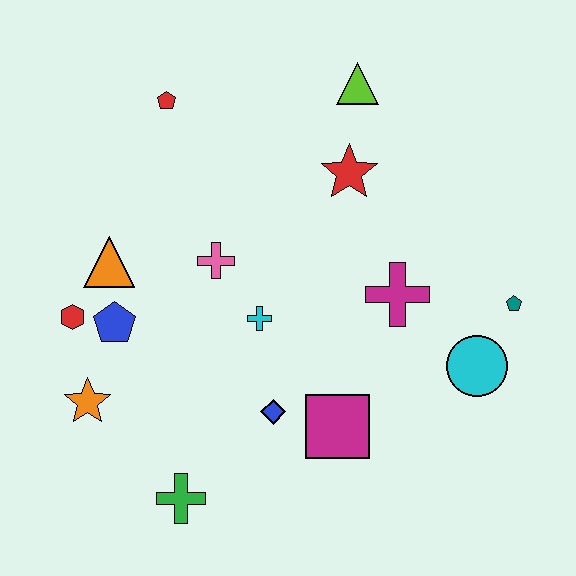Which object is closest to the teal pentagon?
The cyan circle is closest to the teal pentagon.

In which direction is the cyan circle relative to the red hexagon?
The cyan circle is to the right of the red hexagon.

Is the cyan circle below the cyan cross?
Yes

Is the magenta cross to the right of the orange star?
Yes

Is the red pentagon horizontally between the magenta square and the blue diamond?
No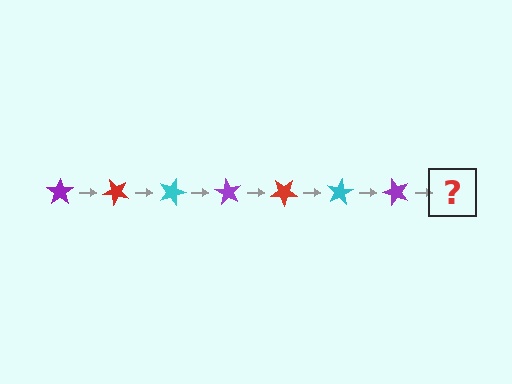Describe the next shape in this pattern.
It should be a red star, rotated 315 degrees from the start.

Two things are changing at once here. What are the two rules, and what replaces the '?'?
The two rules are that it rotates 45 degrees each step and the color cycles through purple, red, and cyan. The '?' should be a red star, rotated 315 degrees from the start.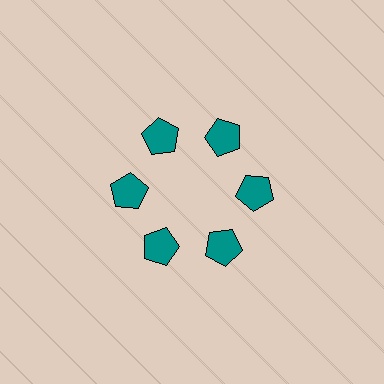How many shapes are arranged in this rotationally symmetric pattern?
There are 6 shapes, arranged in 6 groups of 1.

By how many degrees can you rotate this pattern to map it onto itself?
The pattern maps onto itself every 60 degrees of rotation.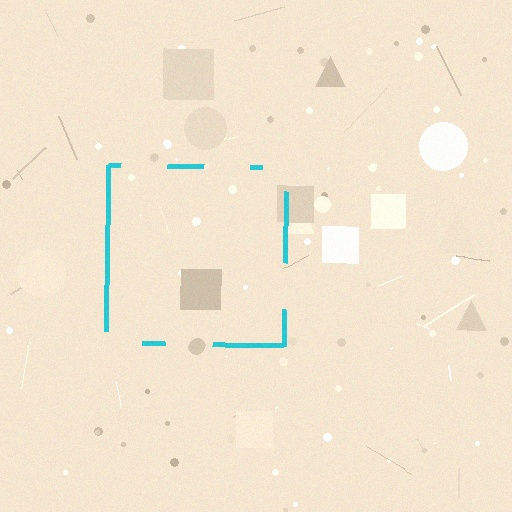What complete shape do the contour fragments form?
The contour fragments form a square.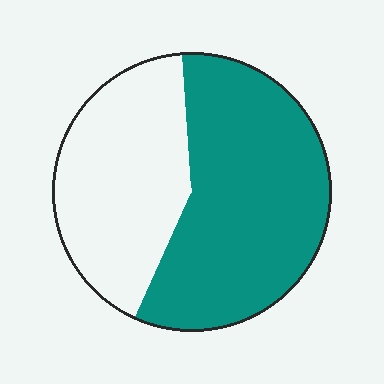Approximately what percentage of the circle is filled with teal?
Approximately 60%.